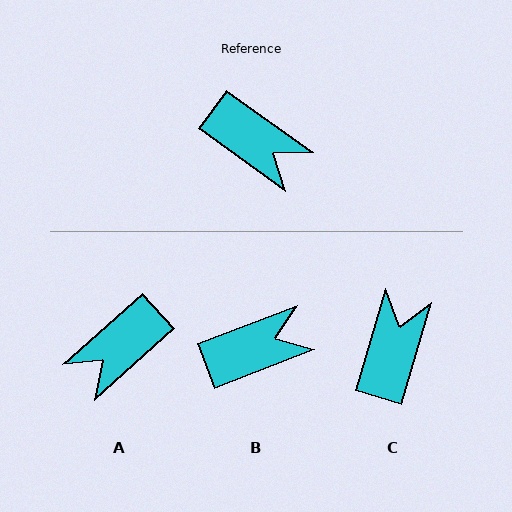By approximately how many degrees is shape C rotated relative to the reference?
Approximately 109 degrees counter-clockwise.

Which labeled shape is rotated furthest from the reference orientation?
C, about 109 degrees away.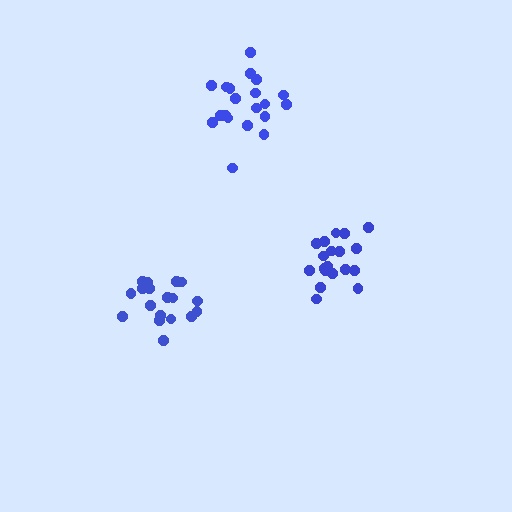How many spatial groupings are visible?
There are 3 spatial groupings.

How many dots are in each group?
Group 1: 19 dots, Group 2: 19 dots, Group 3: 20 dots (58 total).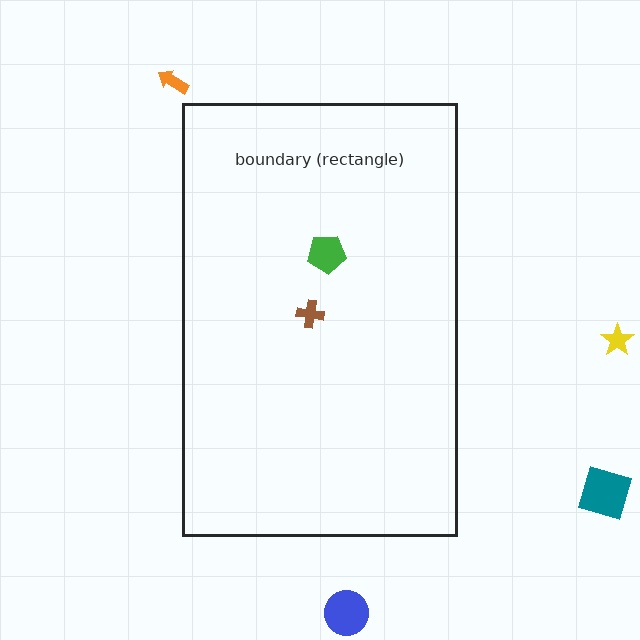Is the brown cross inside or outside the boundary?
Inside.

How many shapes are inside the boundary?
2 inside, 4 outside.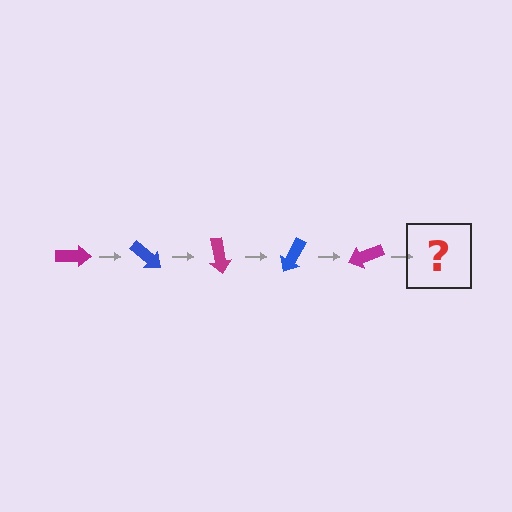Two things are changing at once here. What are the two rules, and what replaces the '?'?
The two rules are that it rotates 40 degrees each step and the color cycles through magenta and blue. The '?' should be a blue arrow, rotated 200 degrees from the start.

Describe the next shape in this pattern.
It should be a blue arrow, rotated 200 degrees from the start.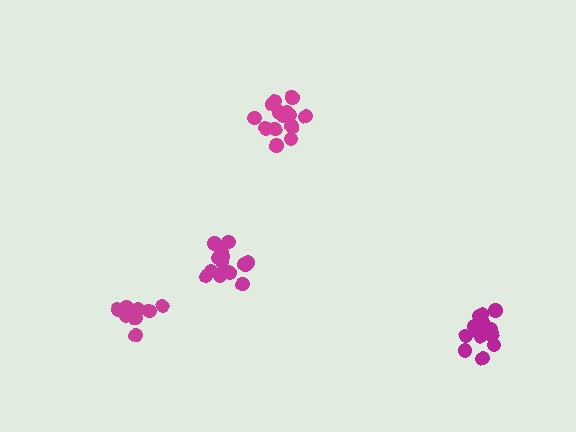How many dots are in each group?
Group 1: 15 dots, Group 2: 15 dots, Group 3: 13 dots, Group 4: 10 dots (53 total).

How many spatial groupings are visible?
There are 4 spatial groupings.